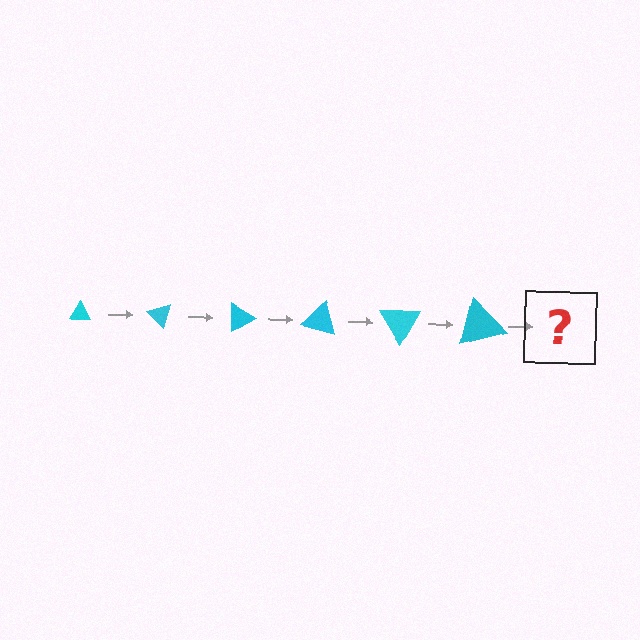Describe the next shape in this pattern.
It should be a triangle, larger than the previous one and rotated 270 degrees from the start.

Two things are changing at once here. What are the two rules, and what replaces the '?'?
The two rules are that the triangle grows larger each step and it rotates 45 degrees each step. The '?' should be a triangle, larger than the previous one and rotated 270 degrees from the start.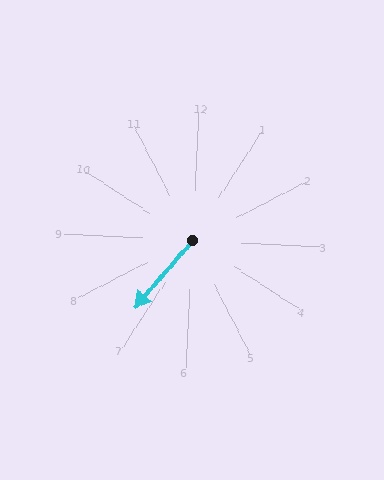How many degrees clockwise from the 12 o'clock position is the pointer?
Approximately 218 degrees.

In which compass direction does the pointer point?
Southwest.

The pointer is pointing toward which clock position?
Roughly 7 o'clock.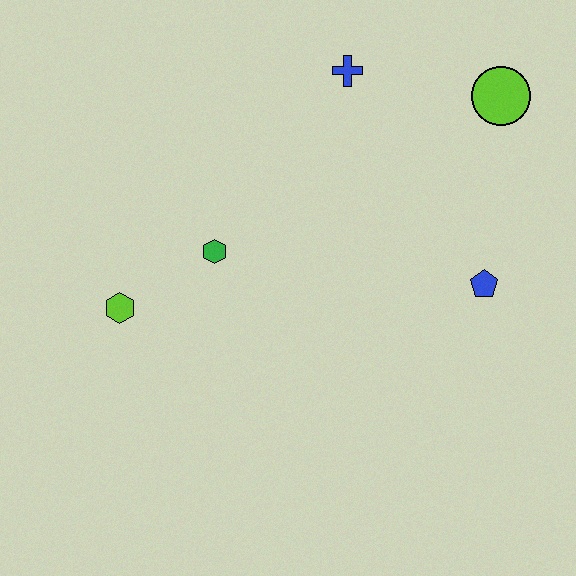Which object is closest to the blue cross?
The lime circle is closest to the blue cross.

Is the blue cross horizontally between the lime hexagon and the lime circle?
Yes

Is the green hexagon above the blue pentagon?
Yes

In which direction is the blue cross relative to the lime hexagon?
The blue cross is above the lime hexagon.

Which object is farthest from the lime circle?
The lime hexagon is farthest from the lime circle.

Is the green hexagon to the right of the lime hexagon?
Yes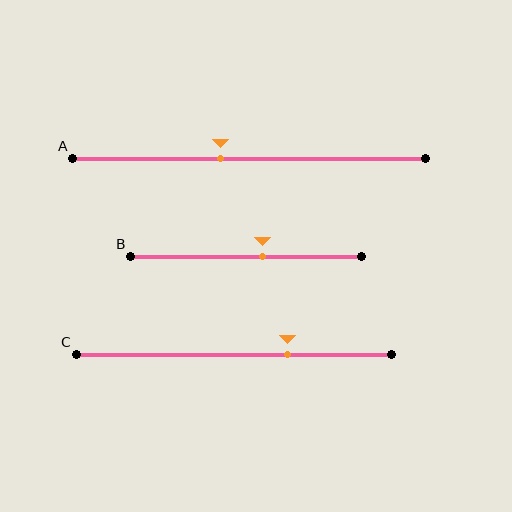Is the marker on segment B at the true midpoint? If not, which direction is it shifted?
No, the marker on segment B is shifted to the right by about 7% of the segment length.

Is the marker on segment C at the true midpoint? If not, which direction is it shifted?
No, the marker on segment C is shifted to the right by about 17% of the segment length.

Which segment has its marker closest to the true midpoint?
Segment B has its marker closest to the true midpoint.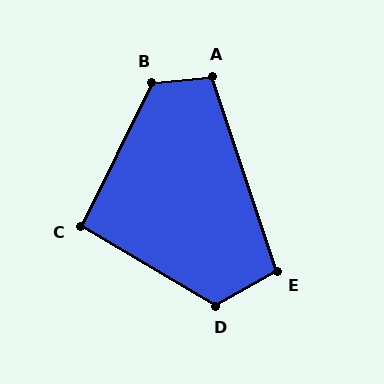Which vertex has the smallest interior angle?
C, at approximately 94 degrees.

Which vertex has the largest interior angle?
B, at approximately 121 degrees.